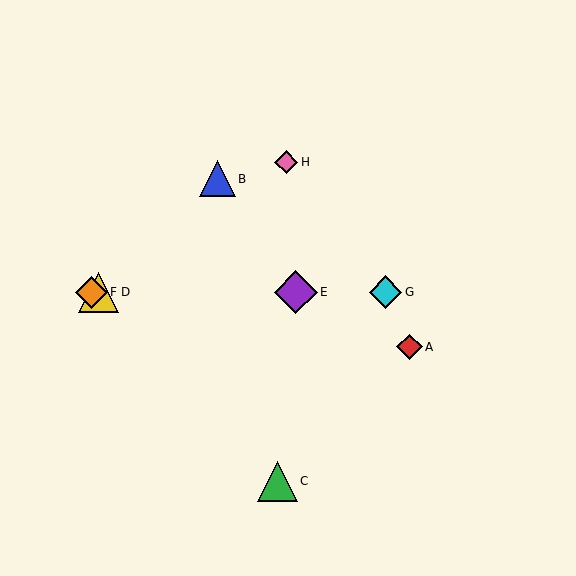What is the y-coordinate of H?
Object H is at y≈162.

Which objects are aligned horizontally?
Objects D, E, F, G are aligned horizontally.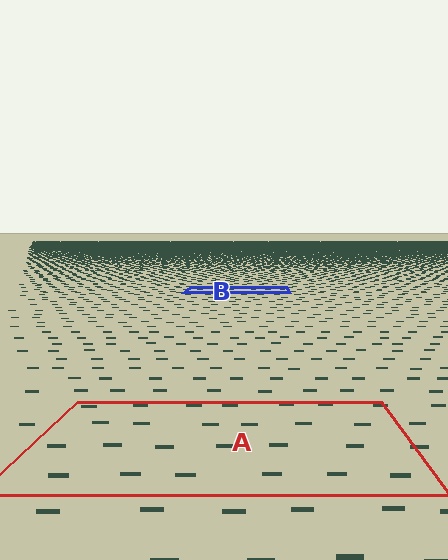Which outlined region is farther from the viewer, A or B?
Region B is farther from the viewer — the texture elements inside it appear smaller and more densely packed.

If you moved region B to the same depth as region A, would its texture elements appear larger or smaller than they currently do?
They would appear larger. At a closer depth, the same texture elements are projected at a bigger on-screen size.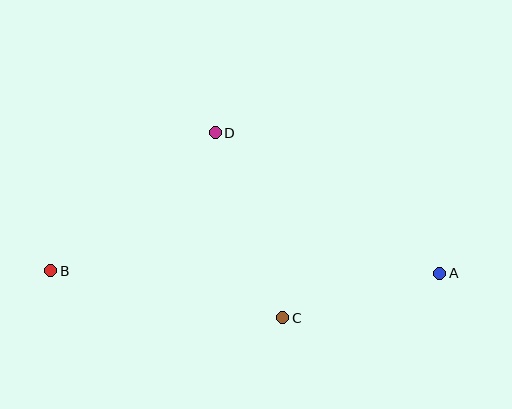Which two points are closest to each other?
Points A and C are closest to each other.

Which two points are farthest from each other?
Points A and B are farthest from each other.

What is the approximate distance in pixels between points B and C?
The distance between B and C is approximately 237 pixels.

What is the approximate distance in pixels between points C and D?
The distance between C and D is approximately 197 pixels.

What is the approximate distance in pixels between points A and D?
The distance between A and D is approximately 265 pixels.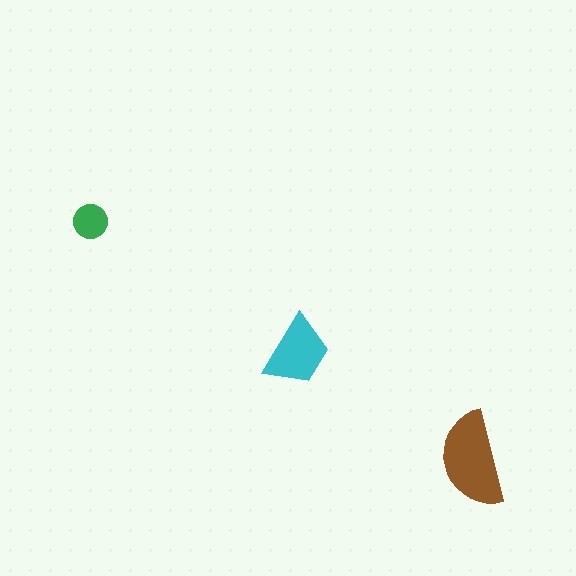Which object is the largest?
The brown semicircle.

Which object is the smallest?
The green circle.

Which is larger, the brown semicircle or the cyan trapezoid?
The brown semicircle.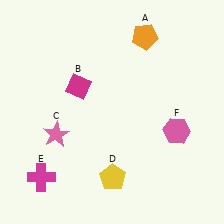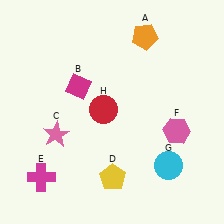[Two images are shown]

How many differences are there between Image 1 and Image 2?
There are 2 differences between the two images.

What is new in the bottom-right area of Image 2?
A cyan circle (G) was added in the bottom-right area of Image 2.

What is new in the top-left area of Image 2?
A red circle (H) was added in the top-left area of Image 2.